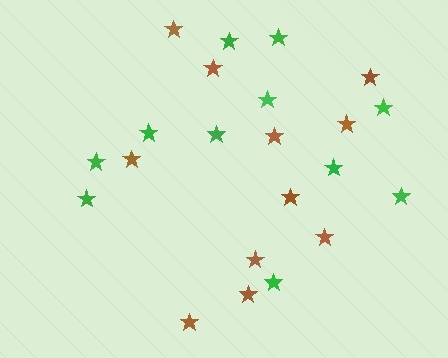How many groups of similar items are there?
There are 2 groups: one group of green stars (11) and one group of brown stars (11).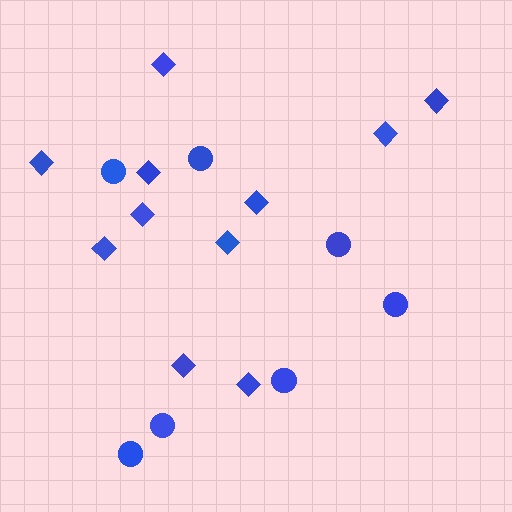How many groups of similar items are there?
There are 2 groups: one group of diamonds (11) and one group of circles (7).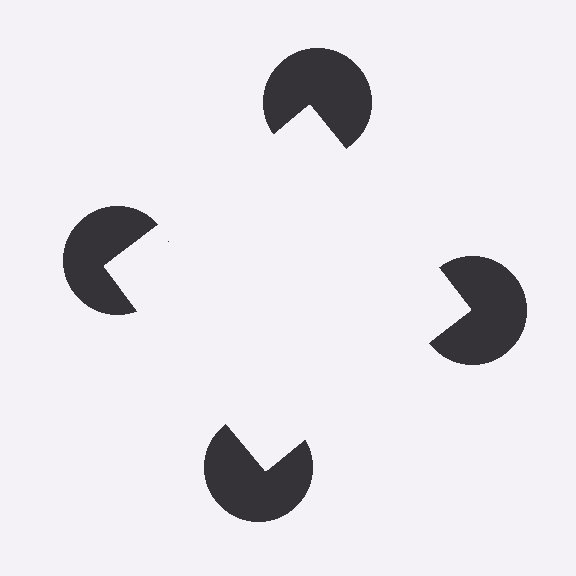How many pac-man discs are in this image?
There are 4 — one at each vertex of the illusory square.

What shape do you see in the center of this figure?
An illusory square — its edges are inferred from the aligned wedge cuts in the pac-man discs, not physically drawn.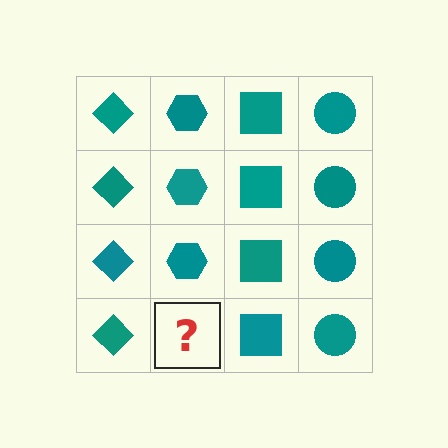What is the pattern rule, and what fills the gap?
The rule is that each column has a consistent shape. The gap should be filled with a teal hexagon.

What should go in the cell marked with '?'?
The missing cell should contain a teal hexagon.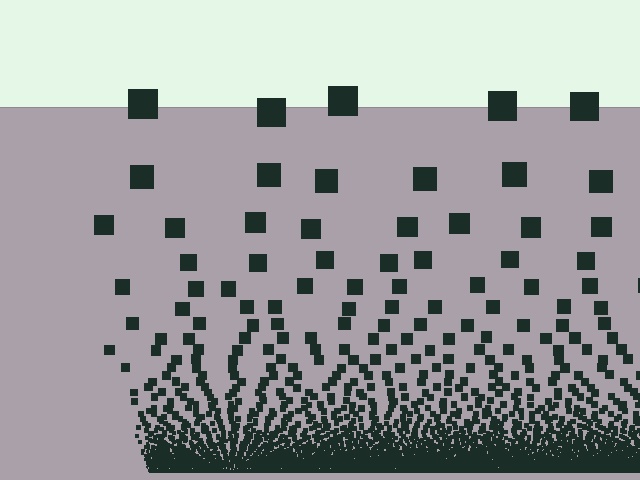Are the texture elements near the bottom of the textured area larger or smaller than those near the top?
Smaller. The gradient is inverted — elements near the bottom are smaller and denser.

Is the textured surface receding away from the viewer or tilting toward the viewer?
The surface appears to tilt toward the viewer. Texture elements get larger and sparser toward the top.